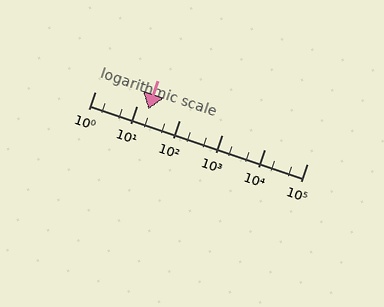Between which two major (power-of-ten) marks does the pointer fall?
The pointer is between 10 and 100.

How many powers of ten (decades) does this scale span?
The scale spans 5 decades, from 1 to 100000.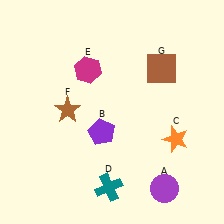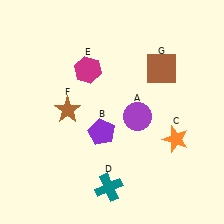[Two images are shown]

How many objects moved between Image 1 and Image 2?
1 object moved between the two images.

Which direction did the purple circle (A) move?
The purple circle (A) moved up.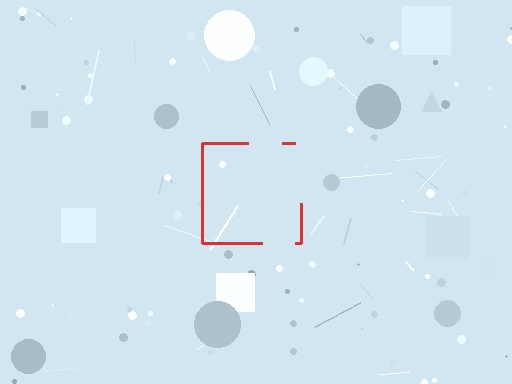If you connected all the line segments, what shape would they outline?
They would outline a square.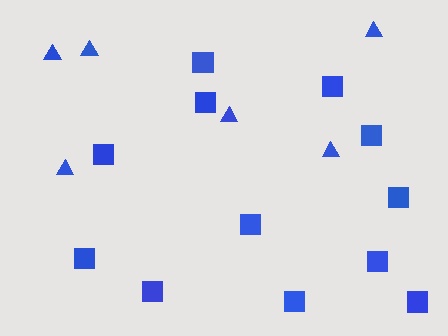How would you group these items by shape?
There are 2 groups: one group of squares (12) and one group of triangles (6).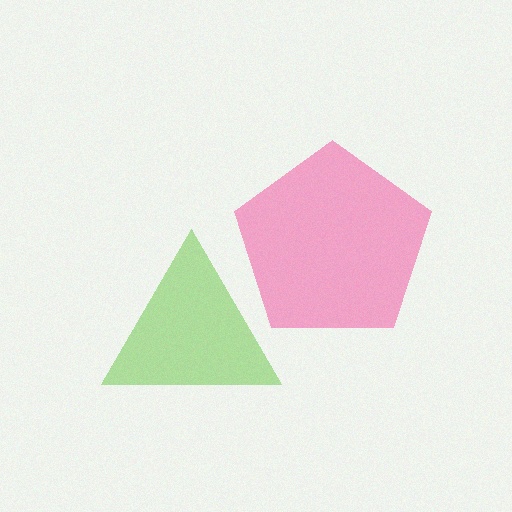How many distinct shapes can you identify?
There are 2 distinct shapes: a pink pentagon, a lime triangle.